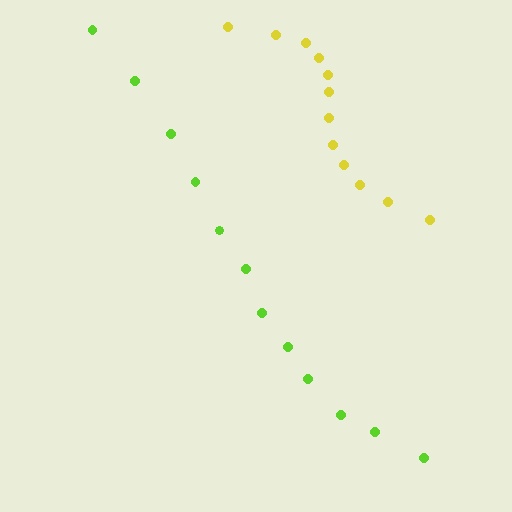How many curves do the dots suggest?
There are 2 distinct paths.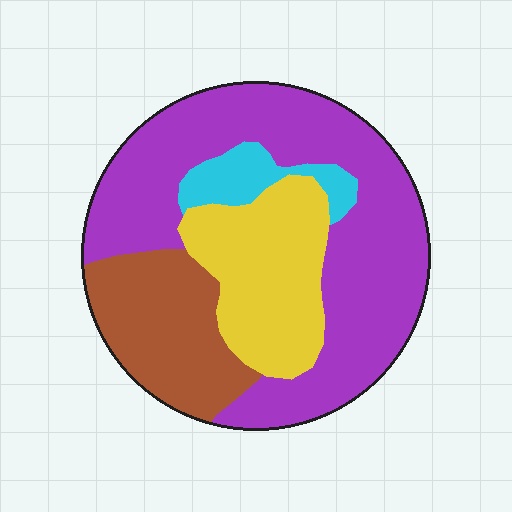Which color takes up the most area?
Purple, at roughly 50%.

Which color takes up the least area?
Cyan, at roughly 5%.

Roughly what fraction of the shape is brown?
Brown takes up less than a quarter of the shape.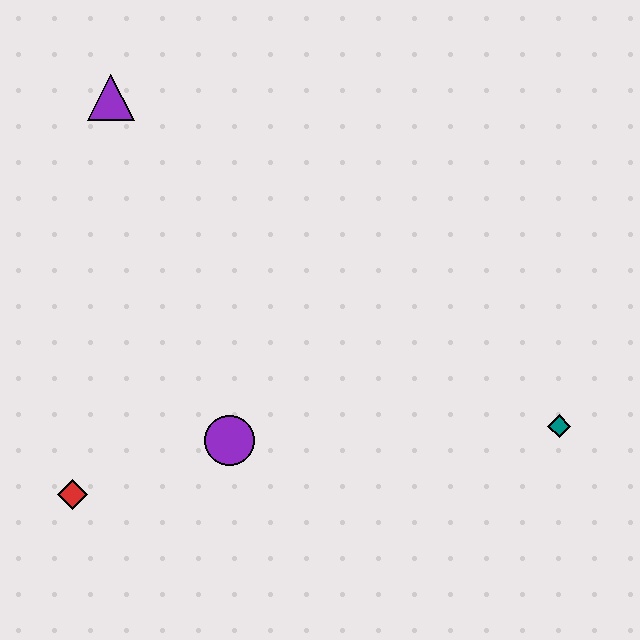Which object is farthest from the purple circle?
The purple triangle is farthest from the purple circle.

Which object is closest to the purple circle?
The red diamond is closest to the purple circle.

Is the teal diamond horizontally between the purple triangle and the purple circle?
No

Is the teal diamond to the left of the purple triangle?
No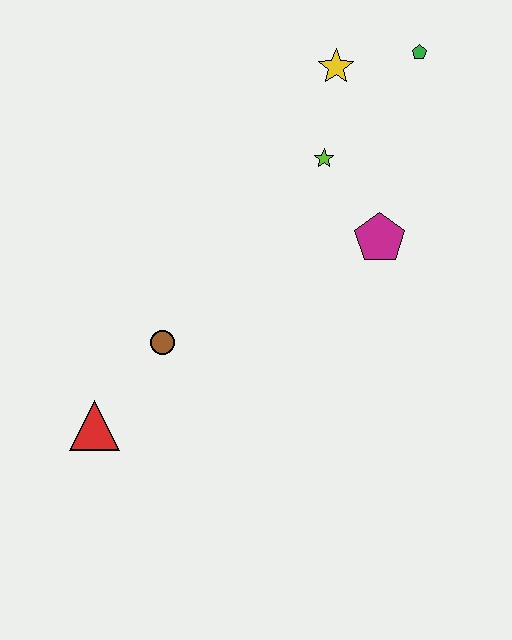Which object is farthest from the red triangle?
The green pentagon is farthest from the red triangle.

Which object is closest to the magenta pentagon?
The lime star is closest to the magenta pentagon.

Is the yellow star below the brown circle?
No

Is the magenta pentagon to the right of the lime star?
Yes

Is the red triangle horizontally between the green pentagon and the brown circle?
No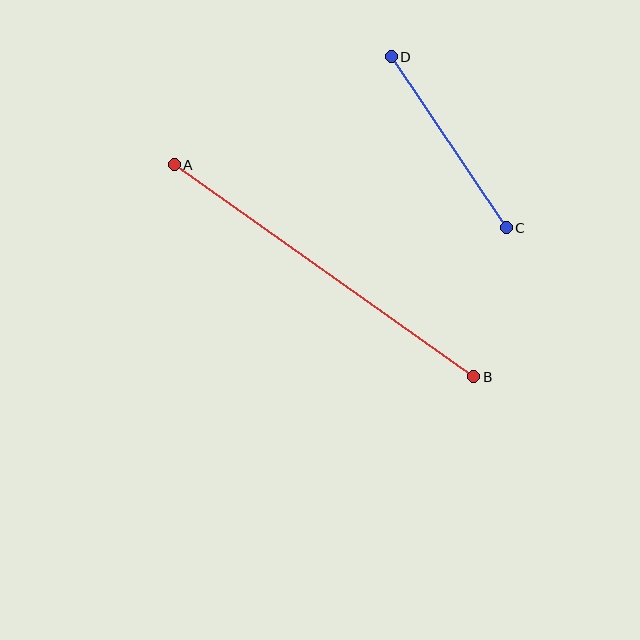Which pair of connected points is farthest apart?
Points A and B are farthest apart.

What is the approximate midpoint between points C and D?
The midpoint is at approximately (449, 142) pixels.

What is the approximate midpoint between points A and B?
The midpoint is at approximately (324, 271) pixels.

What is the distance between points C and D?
The distance is approximately 206 pixels.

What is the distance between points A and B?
The distance is approximately 367 pixels.